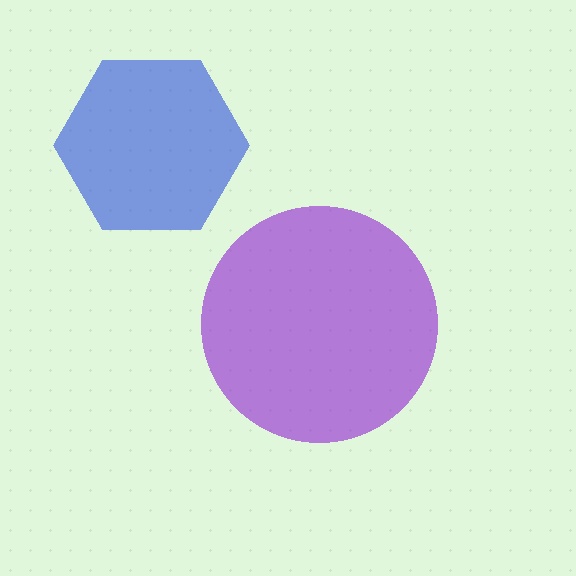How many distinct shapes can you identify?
There are 2 distinct shapes: a purple circle, a blue hexagon.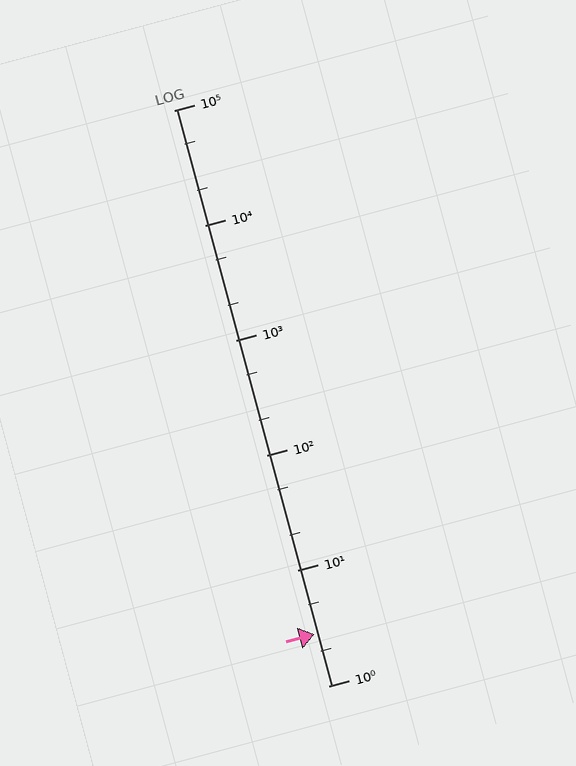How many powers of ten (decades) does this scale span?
The scale spans 5 decades, from 1 to 100000.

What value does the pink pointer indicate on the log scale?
The pointer indicates approximately 2.8.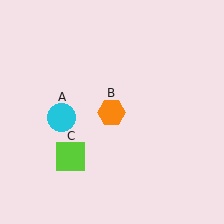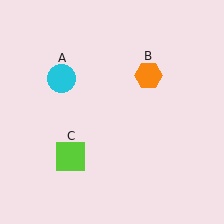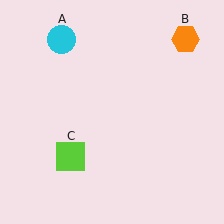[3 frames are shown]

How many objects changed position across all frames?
2 objects changed position: cyan circle (object A), orange hexagon (object B).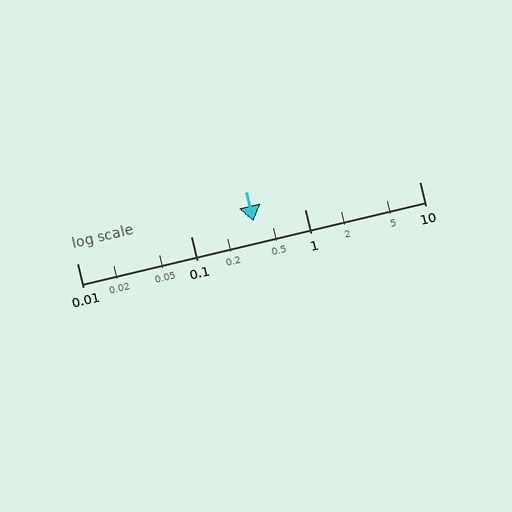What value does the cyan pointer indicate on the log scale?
The pointer indicates approximately 0.35.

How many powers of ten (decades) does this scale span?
The scale spans 3 decades, from 0.01 to 10.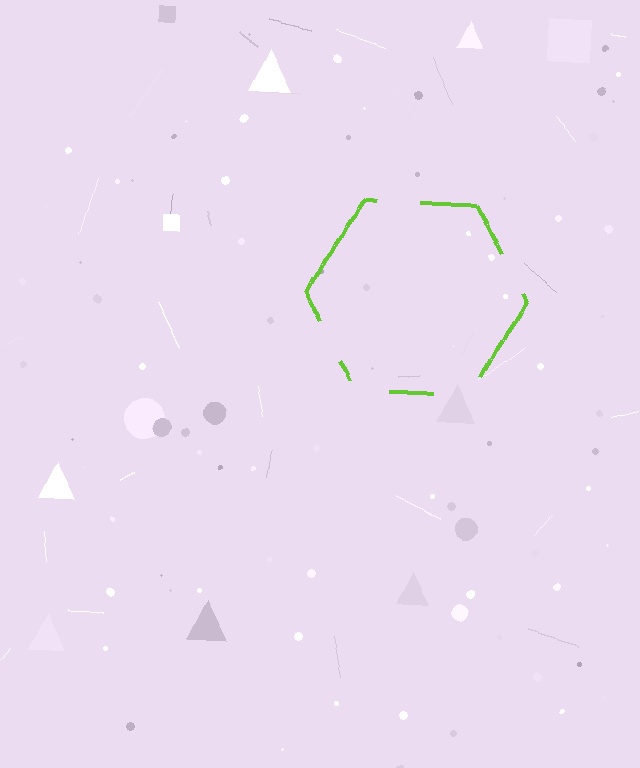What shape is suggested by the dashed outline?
The dashed outline suggests a hexagon.